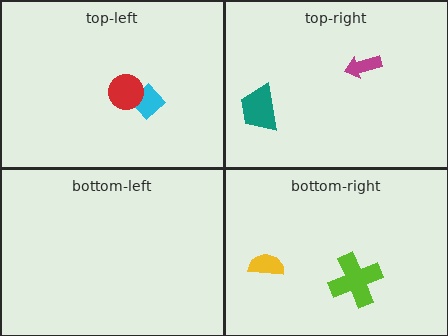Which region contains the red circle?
The top-left region.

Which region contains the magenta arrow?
The top-right region.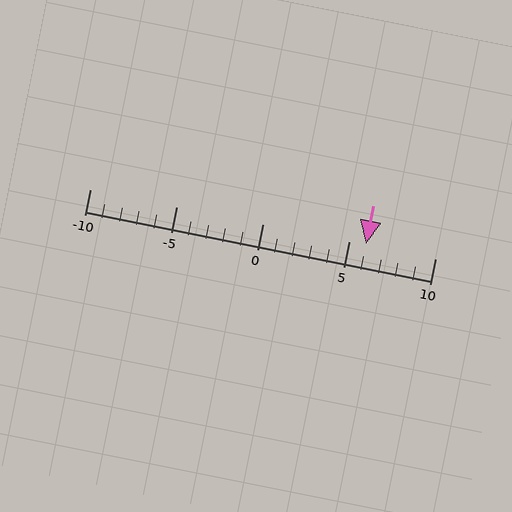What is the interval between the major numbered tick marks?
The major tick marks are spaced 5 units apart.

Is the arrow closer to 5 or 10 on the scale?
The arrow is closer to 5.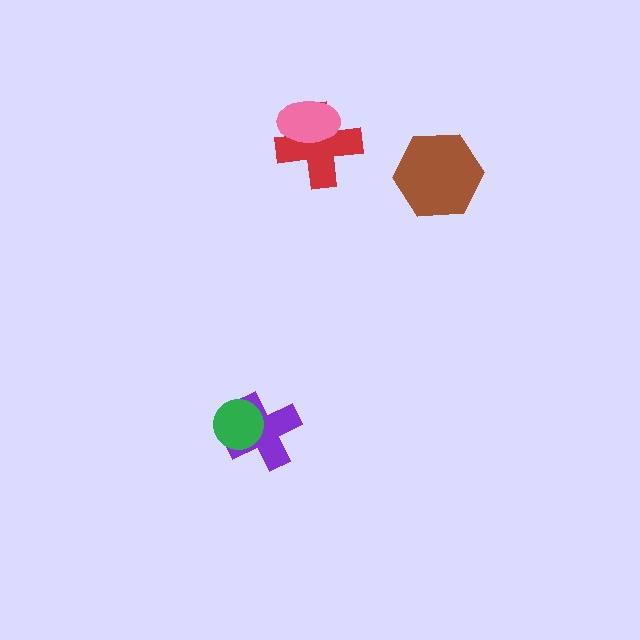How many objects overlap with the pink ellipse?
1 object overlaps with the pink ellipse.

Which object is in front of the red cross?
The pink ellipse is in front of the red cross.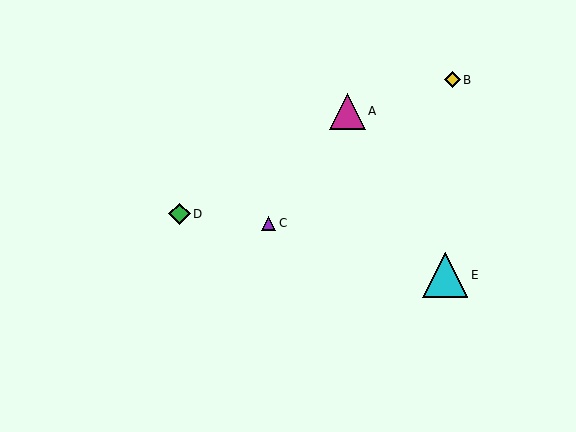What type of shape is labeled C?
Shape C is a purple triangle.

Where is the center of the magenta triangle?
The center of the magenta triangle is at (347, 111).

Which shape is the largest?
The cyan triangle (labeled E) is the largest.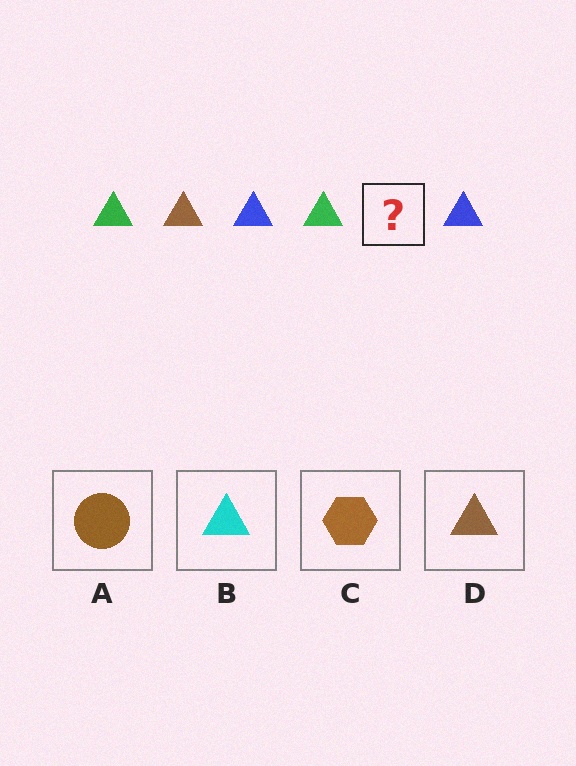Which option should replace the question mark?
Option D.